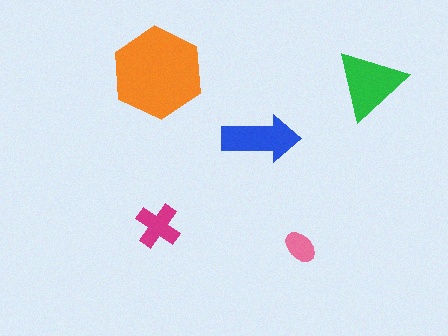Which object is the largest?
The orange hexagon.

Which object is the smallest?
The pink ellipse.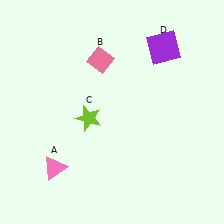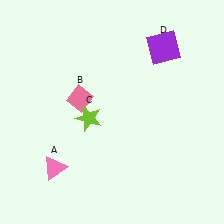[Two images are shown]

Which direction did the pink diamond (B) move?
The pink diamond (B) moved down.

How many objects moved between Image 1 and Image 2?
1 object moved between the two images.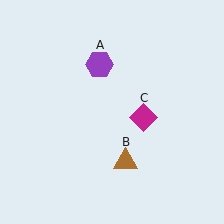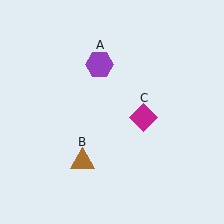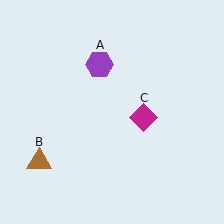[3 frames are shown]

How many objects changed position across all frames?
1 object changed position: brown triangle (object B).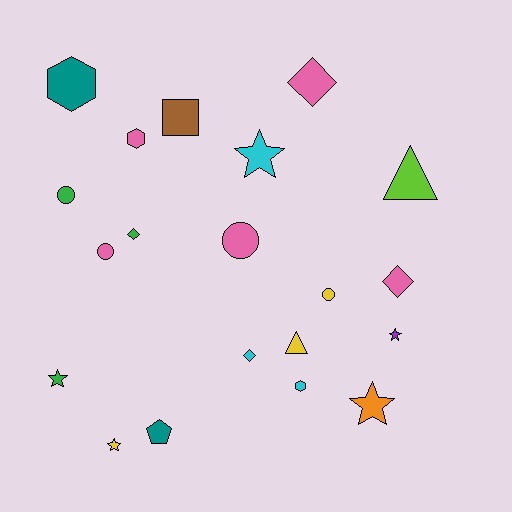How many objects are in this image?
There are 20 objects.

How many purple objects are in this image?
There is 1 purple object.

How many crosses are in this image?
There are no crosses.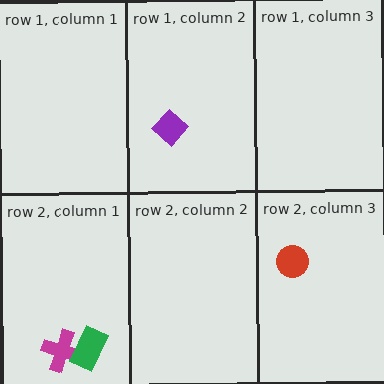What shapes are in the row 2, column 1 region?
The magenta cross, the green rectangle.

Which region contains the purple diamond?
The row 1, column 2 region.